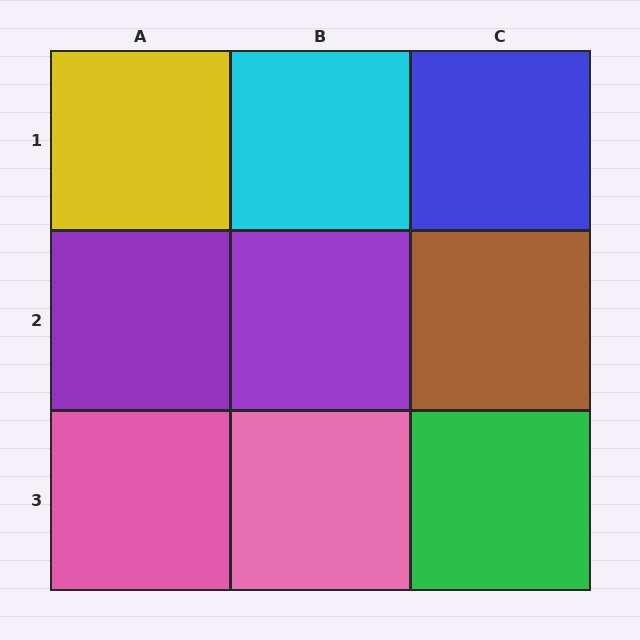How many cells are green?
1 cell is green.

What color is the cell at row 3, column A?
Pink.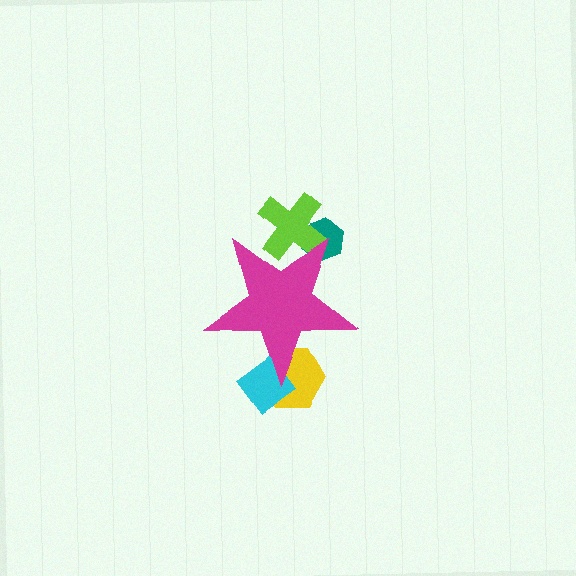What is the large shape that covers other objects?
A magenta star.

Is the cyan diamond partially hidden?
Yes, the cyan diamond is partially hidden behind the magenta star.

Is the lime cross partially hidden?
Yes, the lime cross is partially hidden behind the magenta star.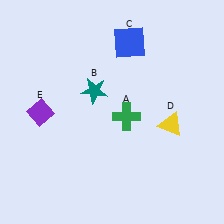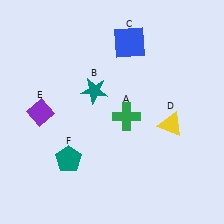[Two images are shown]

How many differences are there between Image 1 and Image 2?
There is 1 difference between the two images.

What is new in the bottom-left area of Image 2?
A teal pentagon (F) was added in the bottom-left area of Image 2.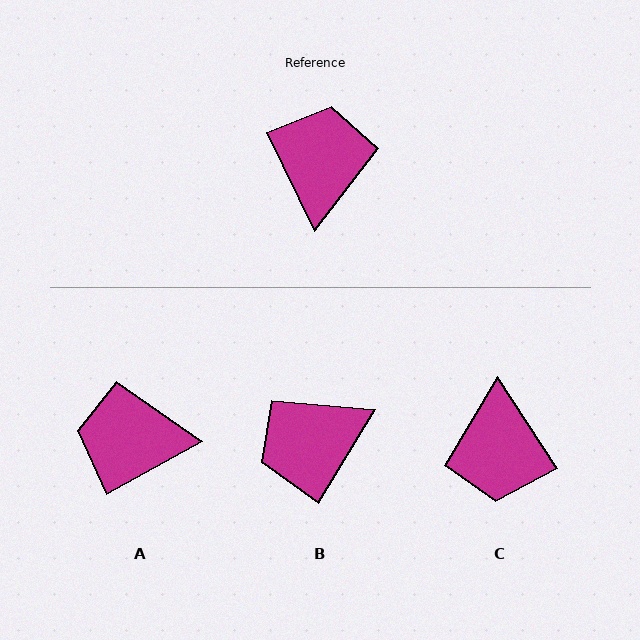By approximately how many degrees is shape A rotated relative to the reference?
Approximately 93 degrees counter-clockwise.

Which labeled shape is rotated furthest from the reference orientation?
C, about 173 degrees away.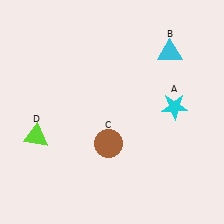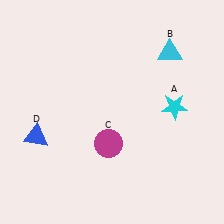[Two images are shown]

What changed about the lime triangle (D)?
In Image 1, D is lime. In Image 2, it changed to blue.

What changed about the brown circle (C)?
In Image 1, C is brown. In Image 2, it changed to magenta.